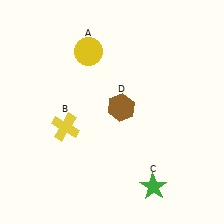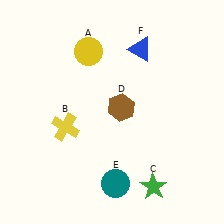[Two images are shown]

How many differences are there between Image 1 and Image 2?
There are 2 differences between the two images.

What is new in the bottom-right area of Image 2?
A teal circle (E) was added in the bottom-right area of Image 2.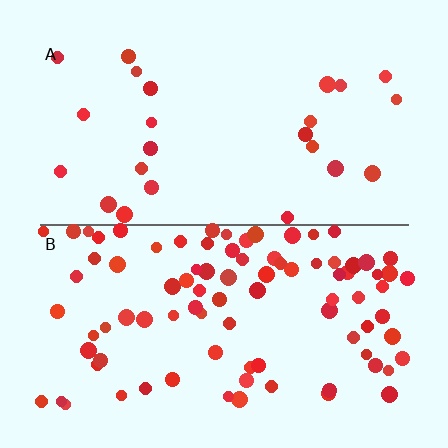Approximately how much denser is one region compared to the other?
Approximately 3.7× — region B over region A.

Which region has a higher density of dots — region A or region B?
B (the bottom).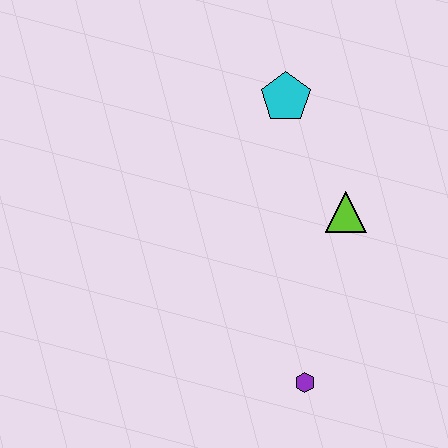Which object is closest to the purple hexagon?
The lime triangle is closest to the purple hexagon.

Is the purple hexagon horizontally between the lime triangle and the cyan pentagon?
Yes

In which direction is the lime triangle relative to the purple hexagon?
The lime triangle is above the purple hexagon.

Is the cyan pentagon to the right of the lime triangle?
No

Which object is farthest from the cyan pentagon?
The purple hexagon is farthest from the cyan pentagon.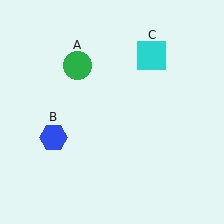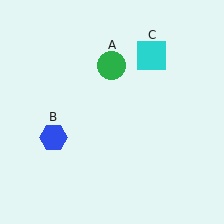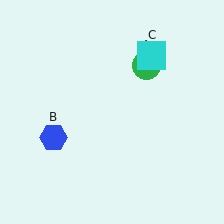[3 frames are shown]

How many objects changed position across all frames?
1 object changed position: green circle (object A).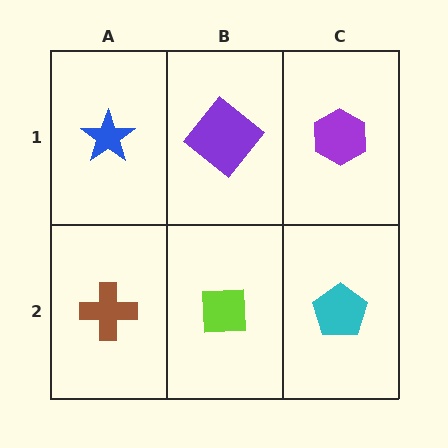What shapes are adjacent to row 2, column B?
A purple diamond (row 1, column B), a brown cross (row 2, column A), a cyan pentagon (row 2, column C).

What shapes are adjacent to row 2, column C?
A purple hexagon (row 1, column C), a lime square (row 2, column B).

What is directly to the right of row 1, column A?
A purple diamond.